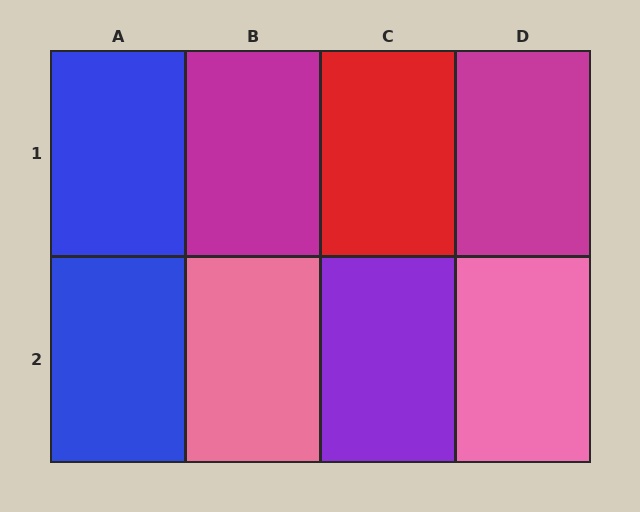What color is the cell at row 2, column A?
Blue.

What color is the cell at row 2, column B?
Pink.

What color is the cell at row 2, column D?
Pink.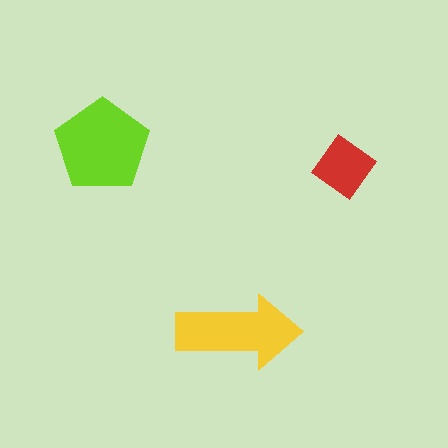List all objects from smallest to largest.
The red diamond, the yellow arrow, the lime pentagon.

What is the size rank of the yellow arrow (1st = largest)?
2nd.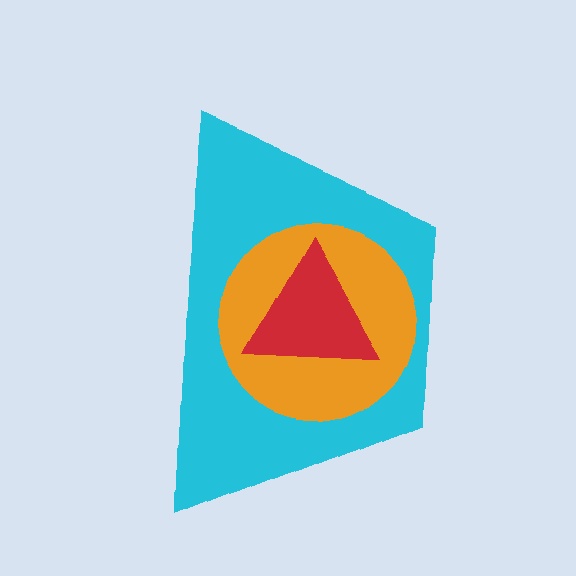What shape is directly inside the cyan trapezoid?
The orange circle.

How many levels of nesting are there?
3.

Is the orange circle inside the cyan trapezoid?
Yes.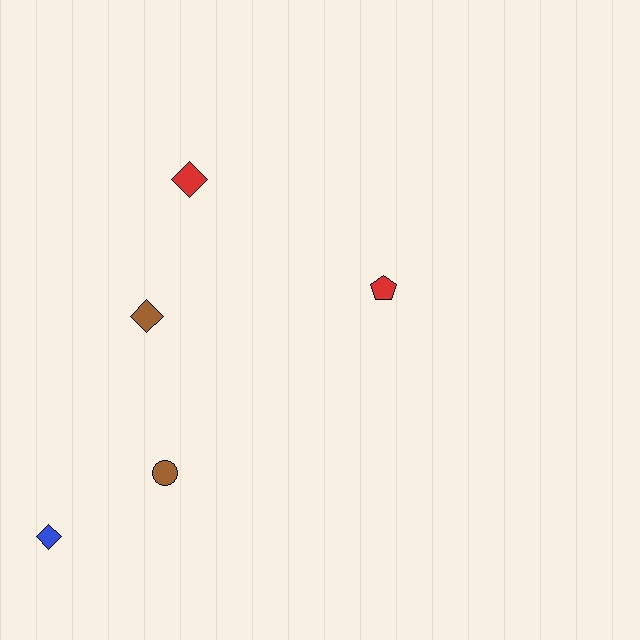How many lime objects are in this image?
There are no lime objects.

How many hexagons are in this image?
There are no hexagons.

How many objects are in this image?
There are 5 objects.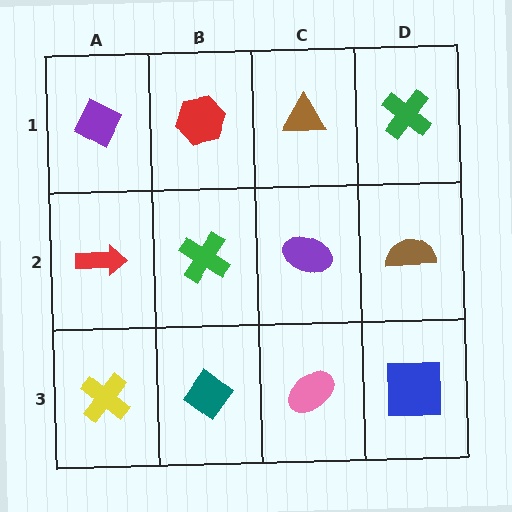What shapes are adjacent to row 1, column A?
A red arrow (row 2, column A), a red hexagon (row 1, column B).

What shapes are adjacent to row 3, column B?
A green cross (row 2, column B), a yellow cross (row 3, column A), a pink ellipse (row 3, column C).